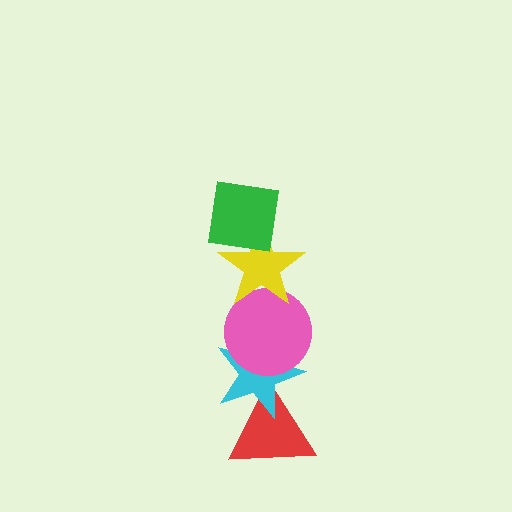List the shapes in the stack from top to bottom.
From top to bottom: the green square, the yellow star, the pink circle, the cyan star, the red triangle.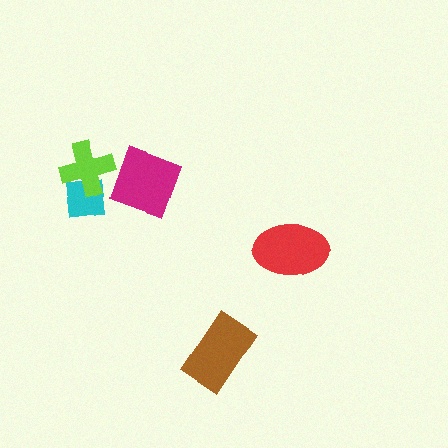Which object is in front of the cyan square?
The lime cross is in front of the cyan square.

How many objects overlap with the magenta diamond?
1 object overlaps with the magenta diamond.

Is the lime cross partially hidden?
Yes, it is partially covered by another shape.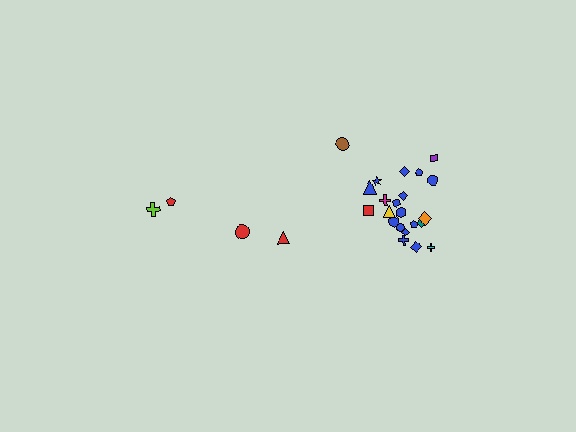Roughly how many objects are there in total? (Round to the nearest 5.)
Roughly 25 objects in total.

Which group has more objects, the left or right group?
The right group.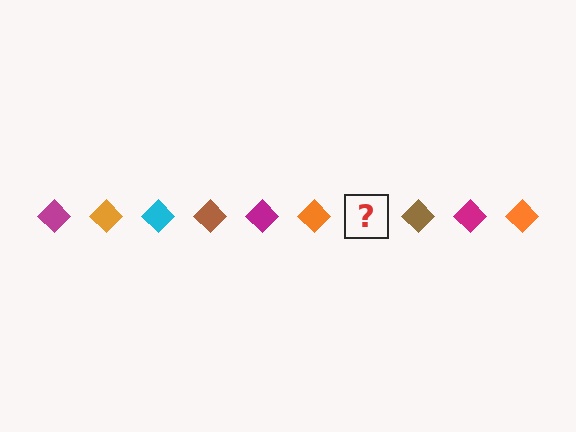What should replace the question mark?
The question mark should be replaced with a cyan diamond.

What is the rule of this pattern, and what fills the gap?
The rule is that the pattern cycles through magenta, orange, cyan, brown diamonds. The gap should be filled with a cyan diamond.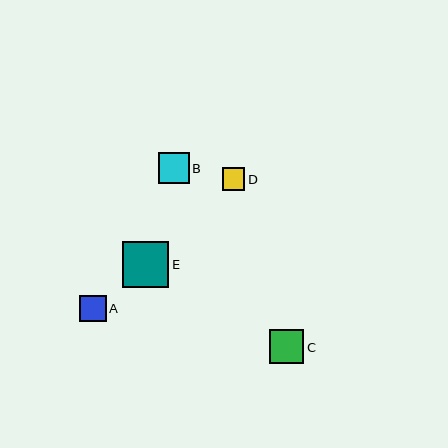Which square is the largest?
Square E is the largest with a size of approximately 46 pixels.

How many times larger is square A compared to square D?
Square A is approximately 1.2 times the size of square D.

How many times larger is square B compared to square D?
Square B is approximately 1.4 times the size of square D.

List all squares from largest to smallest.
From largest to smallest: E, C, B, A, D.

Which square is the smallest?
Square D is the smallest with a size of approximately 22 pixels.